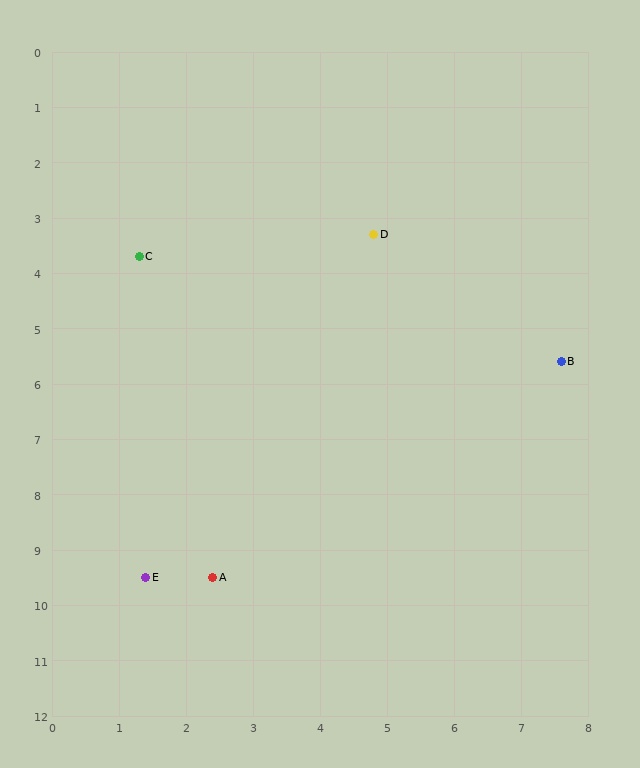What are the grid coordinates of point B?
Point B is at approximately (7.6, 5.6).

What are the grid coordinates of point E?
Point E is at approximately (1.4, 9.5).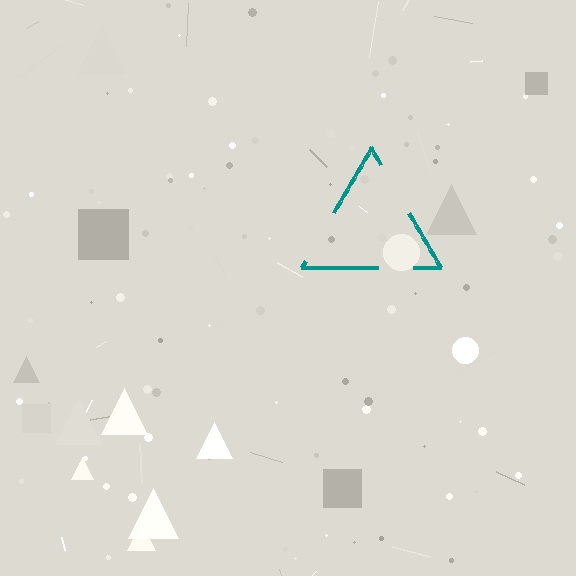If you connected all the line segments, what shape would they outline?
They would outline a triangle.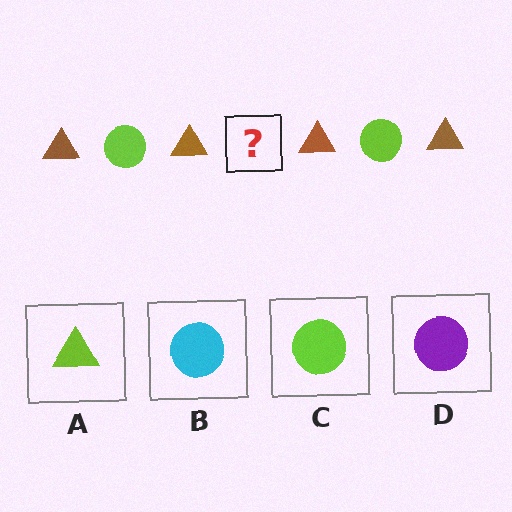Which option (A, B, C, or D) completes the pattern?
C.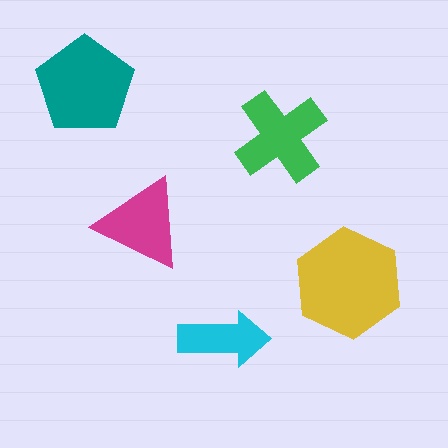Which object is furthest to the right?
The yellow hexagon is rightmost.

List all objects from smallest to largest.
The cyan arrow, the magenta triangle, the green cross, the teal pentagon, the yellow hexagon.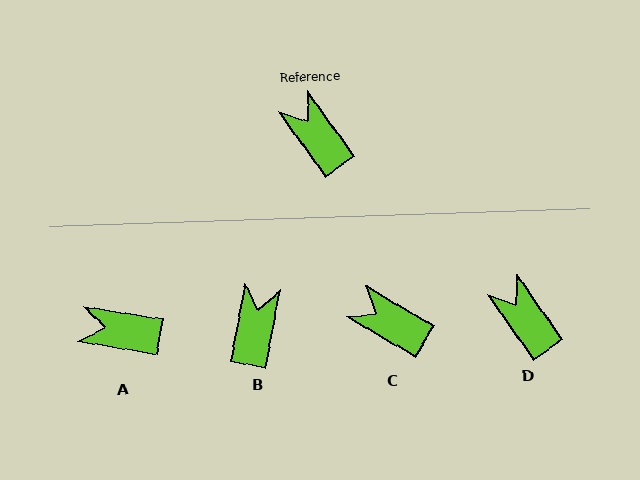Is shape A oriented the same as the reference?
No, it is off by about 45 degrees.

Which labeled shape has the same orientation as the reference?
D.